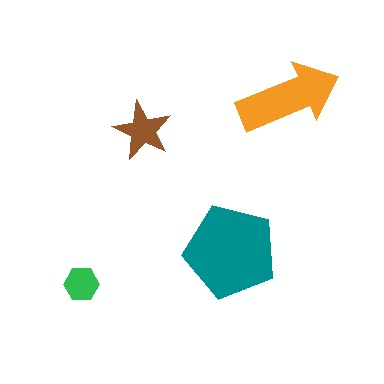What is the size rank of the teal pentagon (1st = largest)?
1st.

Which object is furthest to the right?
The orange arrow is rightmost.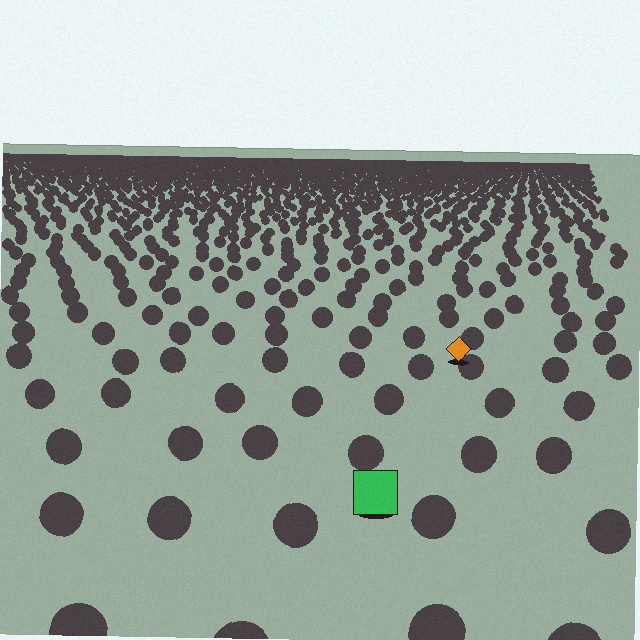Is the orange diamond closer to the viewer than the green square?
No. The green square is closer — you can tell from the texture gradient: the ground texture is coarser near it.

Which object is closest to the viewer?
The green square is closest. The texture marks near it are larger and more spread out.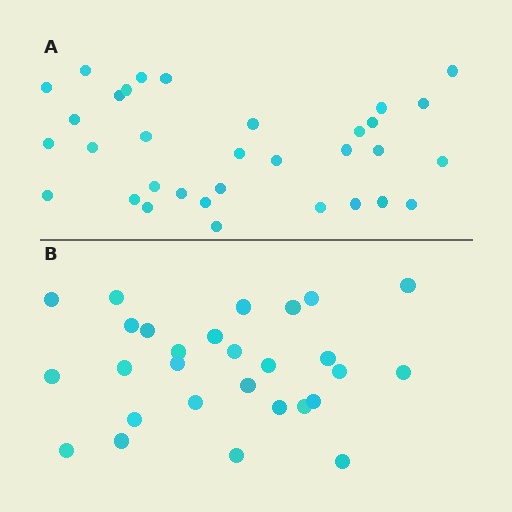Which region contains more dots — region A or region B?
Region A (the top region) has more dots.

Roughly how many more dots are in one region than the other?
Region A has about 5 more dots than region B.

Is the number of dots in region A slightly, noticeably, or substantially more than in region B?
Region A has only slightly more — the two regions are fairly close. The ratio is roughly 1.2 to 1.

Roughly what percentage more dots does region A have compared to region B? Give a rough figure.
About 20% more.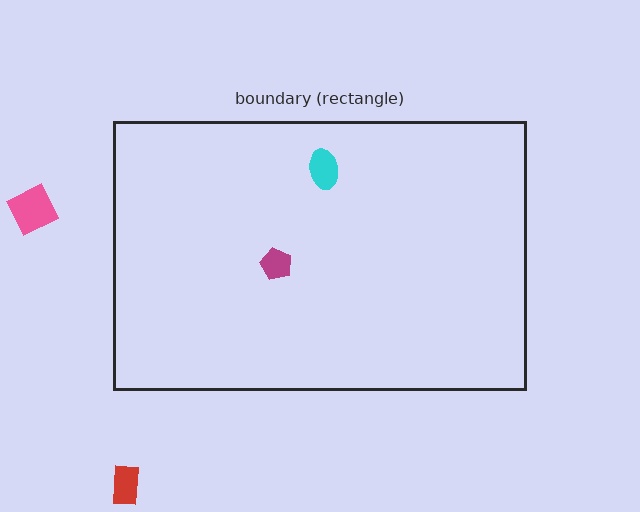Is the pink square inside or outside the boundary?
Outside.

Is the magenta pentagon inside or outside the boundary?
Inside.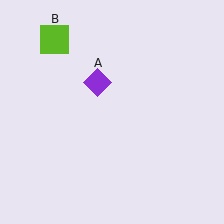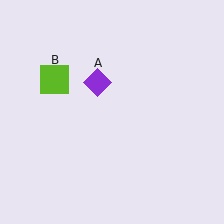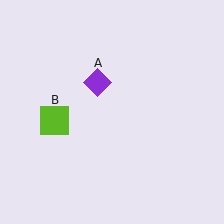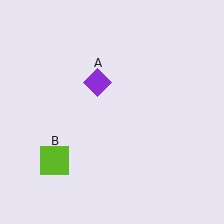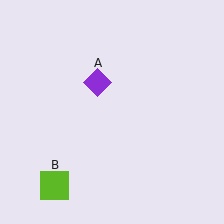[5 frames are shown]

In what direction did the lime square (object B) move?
The lime square (object B) moved down.